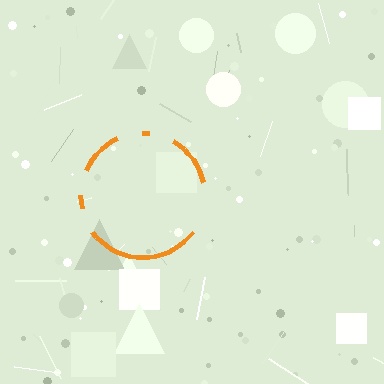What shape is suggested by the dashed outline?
The dashed outline suggests a circle.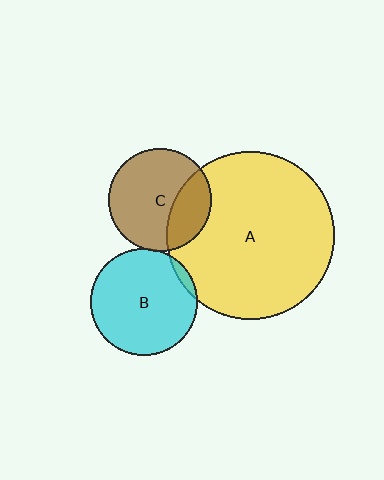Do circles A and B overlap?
Yes.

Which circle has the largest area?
Circle A (yellow).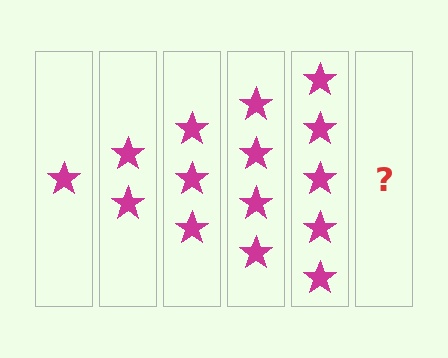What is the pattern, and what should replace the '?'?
The pattern is that each step adds one more star. The '?' should be 6 stars.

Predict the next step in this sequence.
The next step is 6 stars.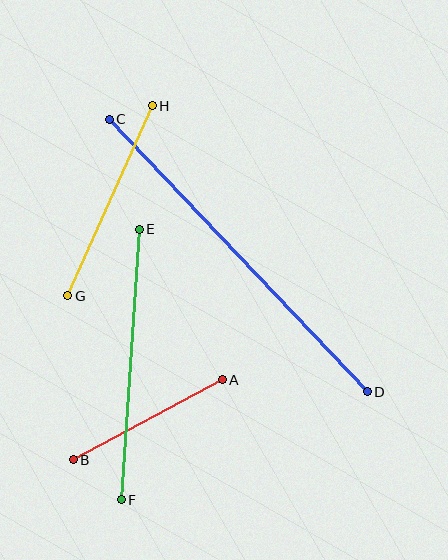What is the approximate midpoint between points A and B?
The midpoint is at approximately (148, 420) pixels.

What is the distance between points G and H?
The distance is approximately 208 pixels.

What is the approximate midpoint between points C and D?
The midpoint is at approximately (238, 255) pixels.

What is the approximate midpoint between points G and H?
The midpoint is at approximately (110, 201) pixels.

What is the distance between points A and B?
The distance is approximately 169 pixels.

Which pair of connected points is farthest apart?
Points C and D are farthest apart.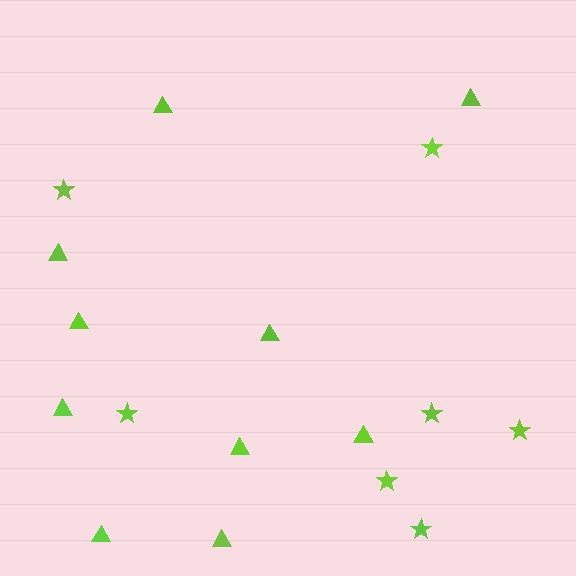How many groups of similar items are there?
There are 2 groups: one group of triangles (10) and one group of stars (7).